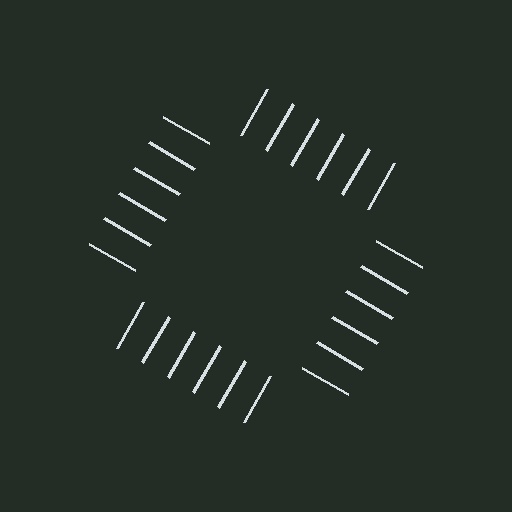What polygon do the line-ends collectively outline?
An illusory square — the line segments terminate on its edges but no continuous stroke is drawn.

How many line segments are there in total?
24 — 6 along each of the 4 edges.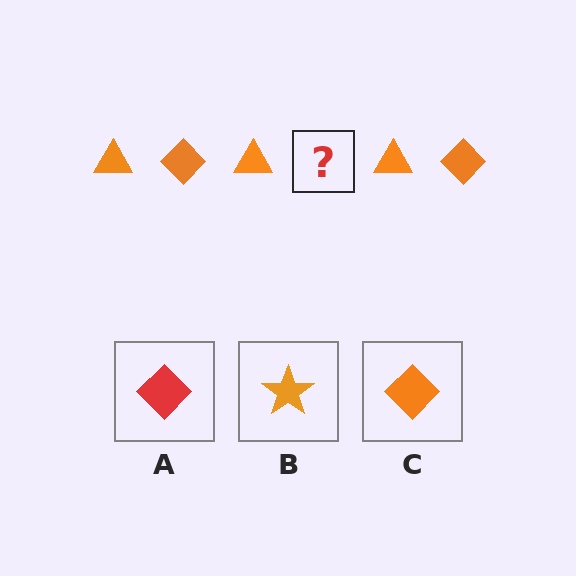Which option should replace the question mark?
Option C.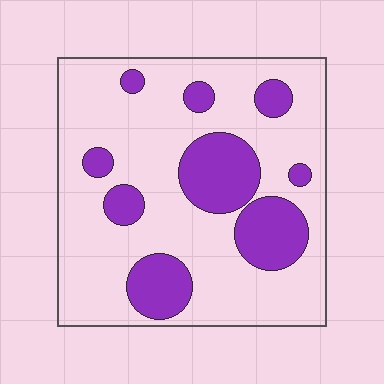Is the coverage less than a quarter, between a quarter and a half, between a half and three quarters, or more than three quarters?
Between a quarter and a half.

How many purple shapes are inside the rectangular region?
9.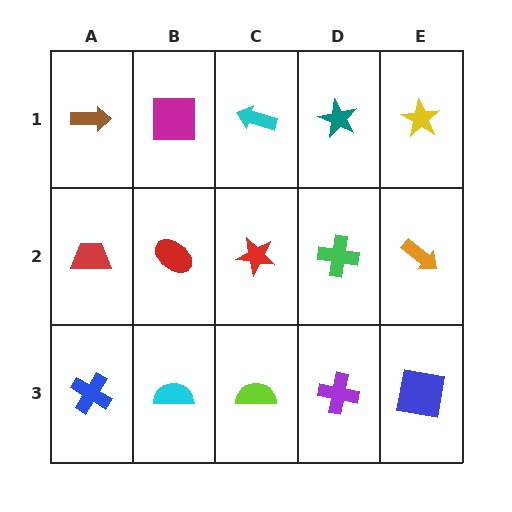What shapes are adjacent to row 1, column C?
A red star (row 2, column C), a magenta square (row 1, column B), a teal star (row 1, column D).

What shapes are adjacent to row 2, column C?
A cyan arrow (row 1, column C), a lime semicircle (row 3, column C), a red ellipse (row 2, column B), a green cross (row 2, column D).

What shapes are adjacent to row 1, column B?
A red ellipse (row 2, column B), a brown arrow (row 1, column A), a cyan arrow (row 1, column C).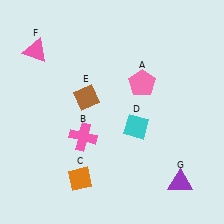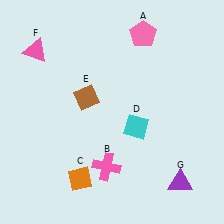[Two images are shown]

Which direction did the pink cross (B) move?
The pink cross (B) moved down.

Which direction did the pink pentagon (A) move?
The pink pentagon (A) moved up.